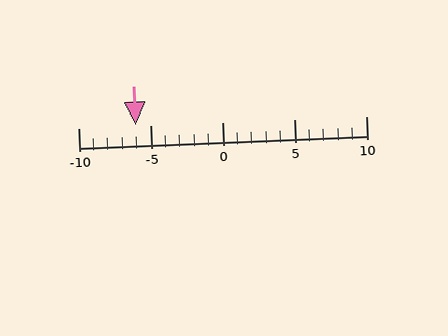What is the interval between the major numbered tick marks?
The major tick marks are spaced 5 units apart.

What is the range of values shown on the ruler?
The ruler shows values from -10 to 10.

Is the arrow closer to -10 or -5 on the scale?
The arrow is closer to -5.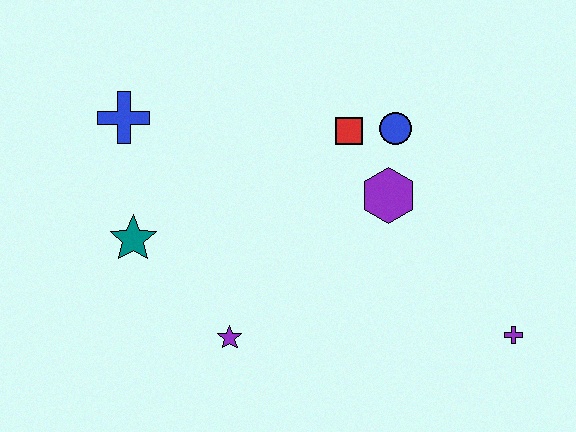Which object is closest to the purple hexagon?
The blue circle is closest to the purple hexagon.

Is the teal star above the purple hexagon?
No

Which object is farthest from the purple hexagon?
The blue cross is farthest from the purple hexagon.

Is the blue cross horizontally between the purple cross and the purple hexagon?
No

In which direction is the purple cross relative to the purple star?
The purple cross is to the right of the purple star.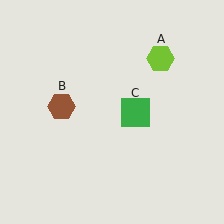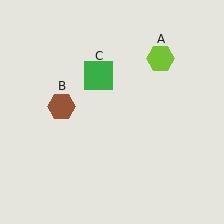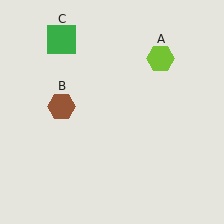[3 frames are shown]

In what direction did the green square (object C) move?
The green square (object C) moved up and to the left.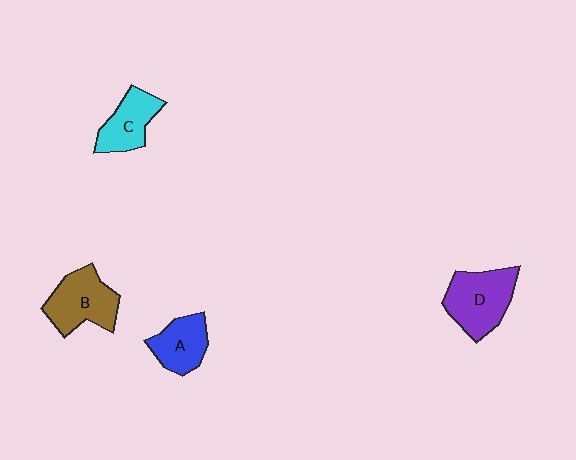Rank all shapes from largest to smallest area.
From largest to smallest: D (purple), B (brown), C (cyan), A (blue).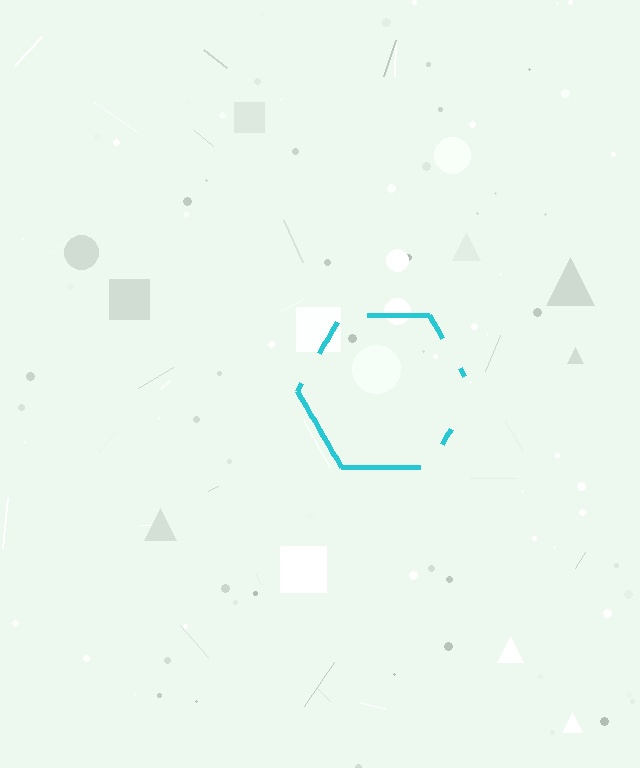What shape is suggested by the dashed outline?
The dashed outline suggests a hexagon.